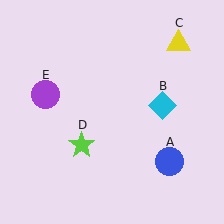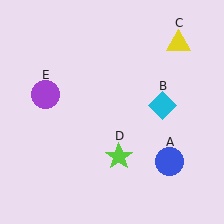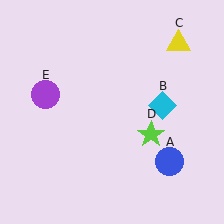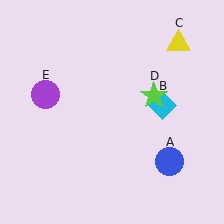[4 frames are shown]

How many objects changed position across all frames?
1 object changed position: lime star (object D).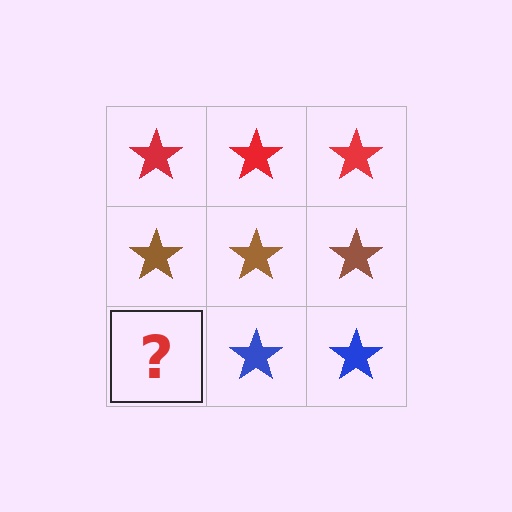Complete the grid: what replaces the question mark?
The question mark should be replaced with a blue star.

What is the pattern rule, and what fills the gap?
The rule is that each row has a consistent color. The gap should be filled with a blue star.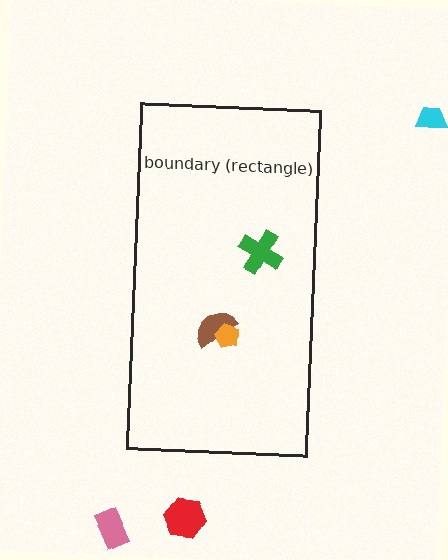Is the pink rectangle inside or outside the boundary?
Outside.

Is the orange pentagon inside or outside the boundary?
Inside.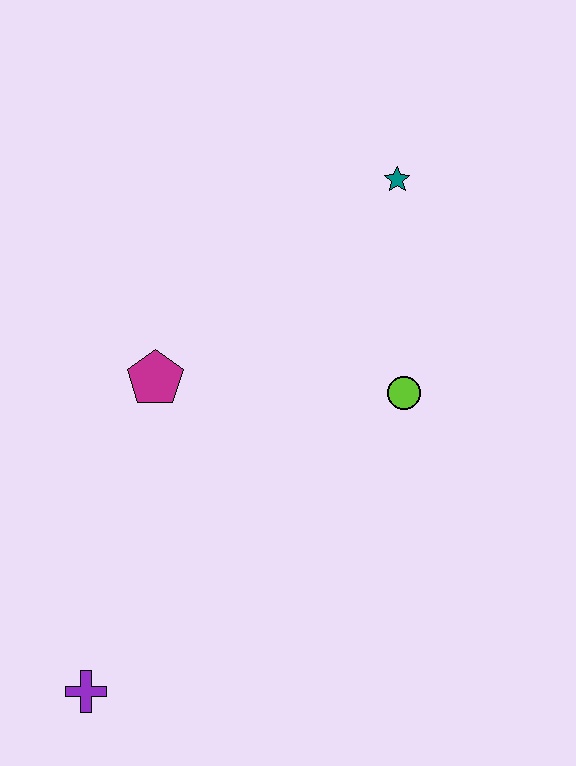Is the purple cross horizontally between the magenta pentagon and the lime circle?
No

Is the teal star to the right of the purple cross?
Yes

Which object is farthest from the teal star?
The purple cross is farthest from the teal star.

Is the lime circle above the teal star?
No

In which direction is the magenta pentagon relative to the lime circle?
The magenta pentagon is to the left of the lime circle.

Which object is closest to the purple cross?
The magenta pentagon is closest to the purple cross.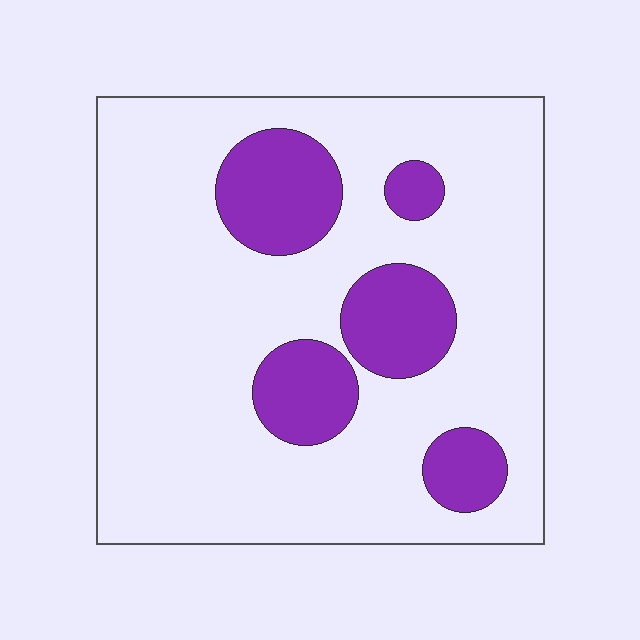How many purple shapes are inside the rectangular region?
5.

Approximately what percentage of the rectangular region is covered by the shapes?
Approximately 20%.